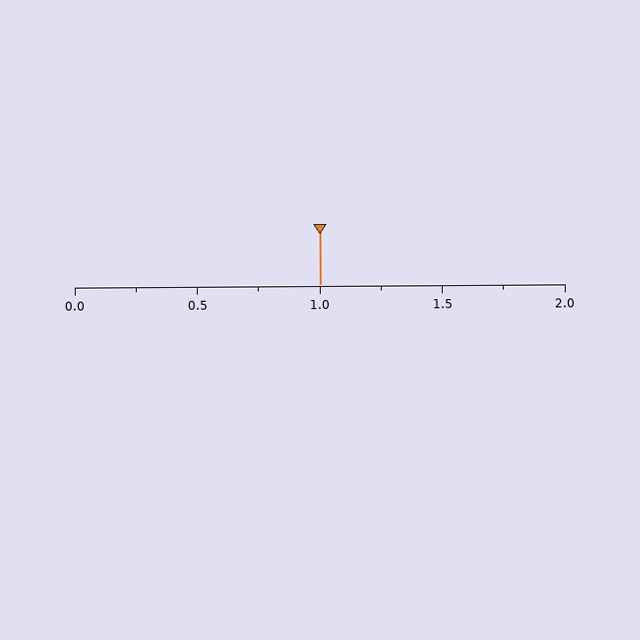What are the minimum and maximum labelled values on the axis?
The axis runs from 0.0 to 2.0.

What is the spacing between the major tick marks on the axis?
The major ticks are spaced 0.5 apart.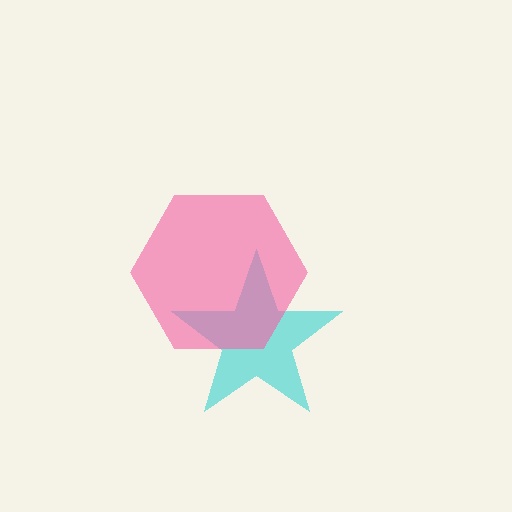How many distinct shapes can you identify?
There are 2 distinct shapes: a cyan star, a pink hexagon.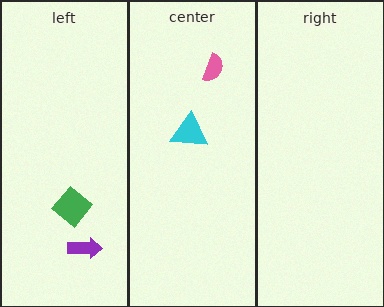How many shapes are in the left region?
2.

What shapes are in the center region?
The cyan triangle, the pink semicircle.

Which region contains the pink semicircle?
The center region.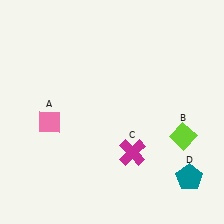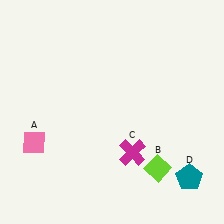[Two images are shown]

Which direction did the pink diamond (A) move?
The pink diamond (A) moved down.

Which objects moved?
The objects that moved are: the pink diamond (A), the lime diamond (B).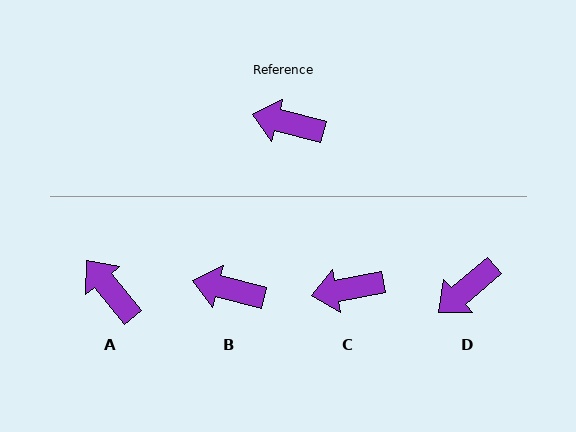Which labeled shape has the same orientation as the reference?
B.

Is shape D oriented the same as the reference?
No, it is off by about 54 degrees.